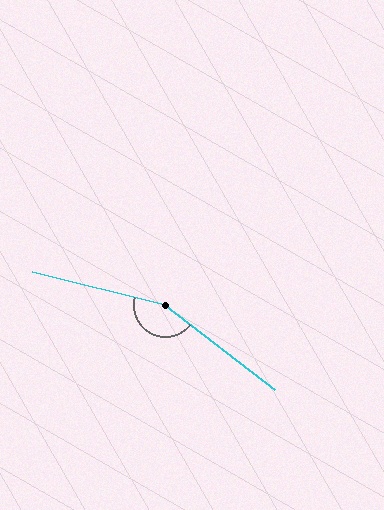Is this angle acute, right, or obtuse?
It is obtuse.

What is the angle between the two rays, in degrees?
Approximately 156 degrees.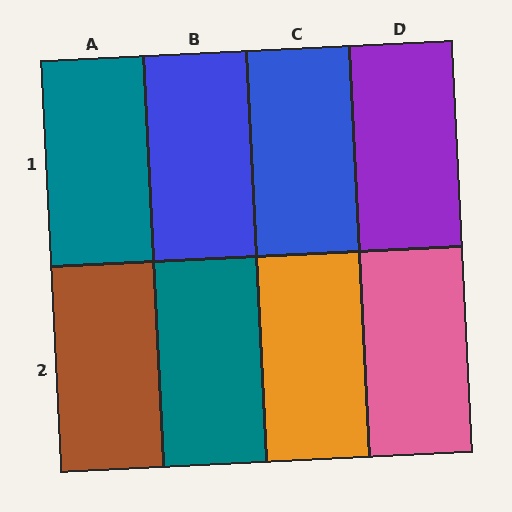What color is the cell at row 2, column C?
Orange.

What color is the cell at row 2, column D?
Pink.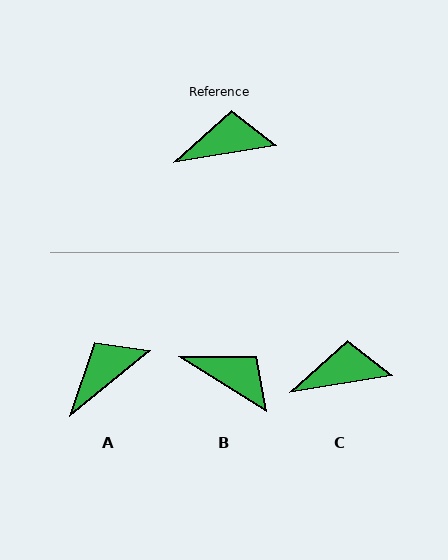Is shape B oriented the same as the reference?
No, it is off by about 42 degrees.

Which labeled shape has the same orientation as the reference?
C.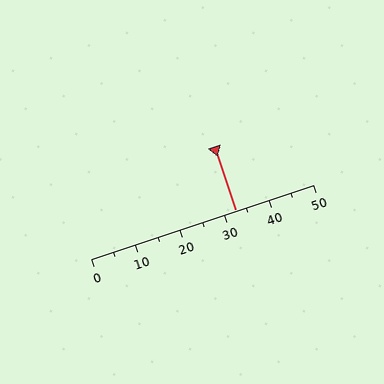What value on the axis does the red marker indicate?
The marker indicates approximately 32.5.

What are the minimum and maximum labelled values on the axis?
The axis runs from 0 to 50.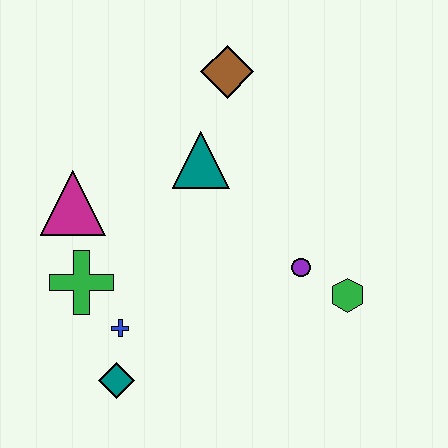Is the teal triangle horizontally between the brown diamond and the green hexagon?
No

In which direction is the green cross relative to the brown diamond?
The green cross is below the brown diamond.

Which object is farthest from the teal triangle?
The teal diamond is farthest from the teal triangle.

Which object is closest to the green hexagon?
The purple circle is closest to the green hexagon.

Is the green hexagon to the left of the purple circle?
No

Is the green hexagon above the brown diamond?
No